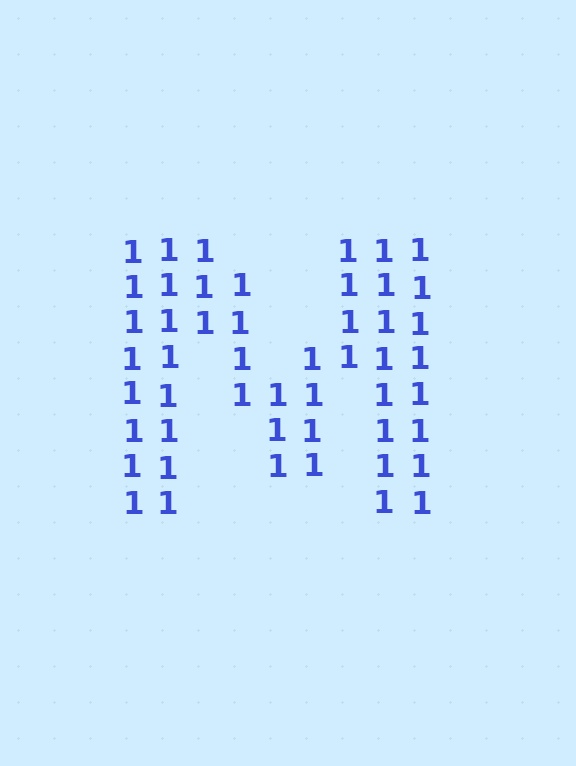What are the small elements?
The small elements are digit 1's.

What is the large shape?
The large shape is the letter M.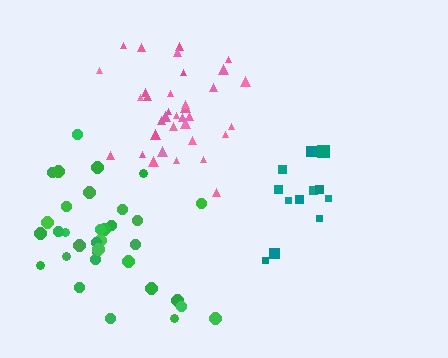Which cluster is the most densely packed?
Pink.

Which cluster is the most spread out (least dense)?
Teal.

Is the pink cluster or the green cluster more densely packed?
Pink.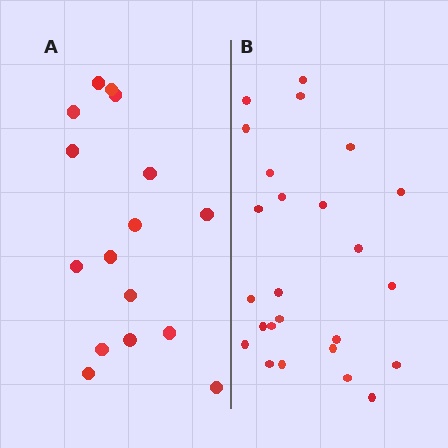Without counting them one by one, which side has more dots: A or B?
Region B (the right region) has more dots.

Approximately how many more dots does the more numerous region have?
Region B has roughly 8 or so more dots than region A.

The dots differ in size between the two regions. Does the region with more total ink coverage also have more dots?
No. Region A has more total ink coverage because its dots are larger, but region B actually contains more individual dots. Total area can be misleading — the number of items is what matters here.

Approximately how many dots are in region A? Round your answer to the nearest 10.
About 20 dots. (The exact count is 16, which rounds to 20.)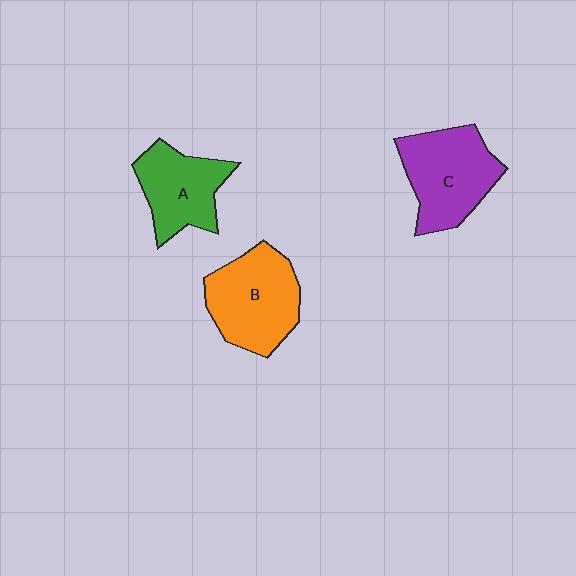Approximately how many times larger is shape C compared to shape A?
Approximately 1.2 times.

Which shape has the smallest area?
Shape A (green).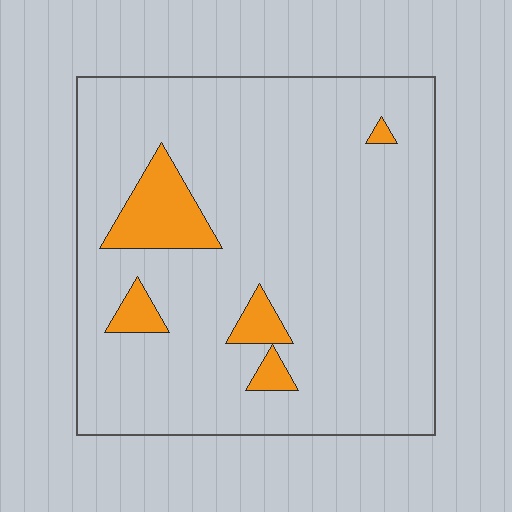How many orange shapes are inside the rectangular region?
5.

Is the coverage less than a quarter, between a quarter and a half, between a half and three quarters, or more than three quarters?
Less than a quarter.